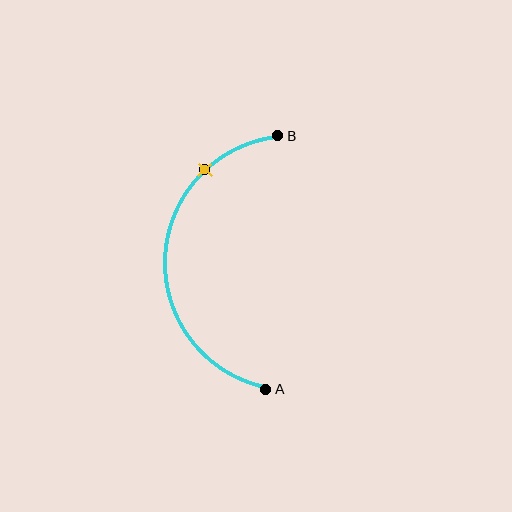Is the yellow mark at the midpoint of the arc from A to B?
No. The yellow mark lies on the arc but is closer to endpoint B. The arc midpoint would be at the point on the curve equidistant along the arc from both A and B.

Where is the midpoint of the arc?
The arc midpoint is the point on the curve farthest from the straight line joining A and B. It sits to the left of that line.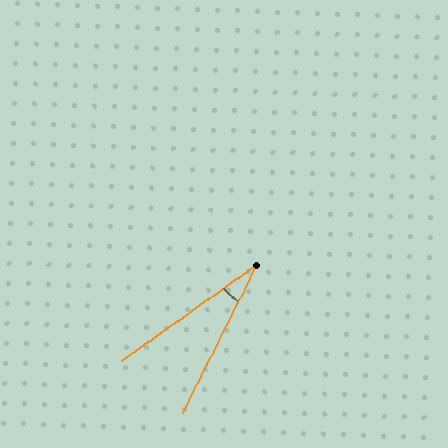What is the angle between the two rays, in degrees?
Approximately 28 degrees.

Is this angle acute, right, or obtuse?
It is acute.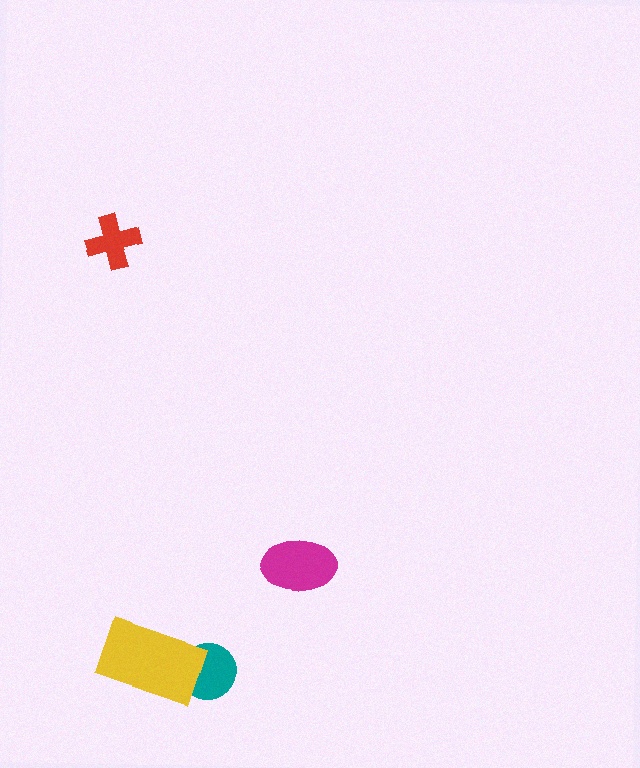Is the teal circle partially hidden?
Yes, it is partially covered by another shape.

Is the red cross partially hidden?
No, no other shape covers it.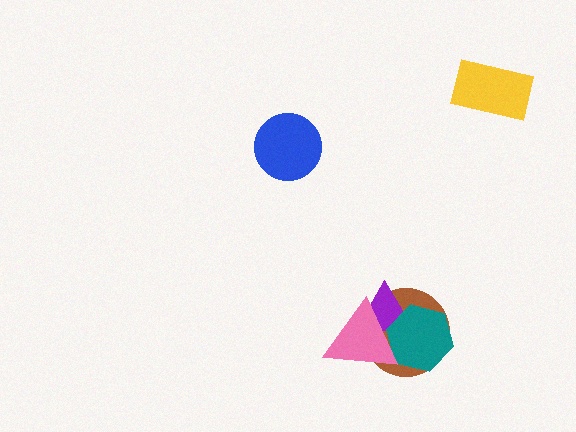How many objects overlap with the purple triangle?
3 objects overlap with the purple triangle.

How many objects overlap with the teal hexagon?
3 objects overlap with the teal hexagon.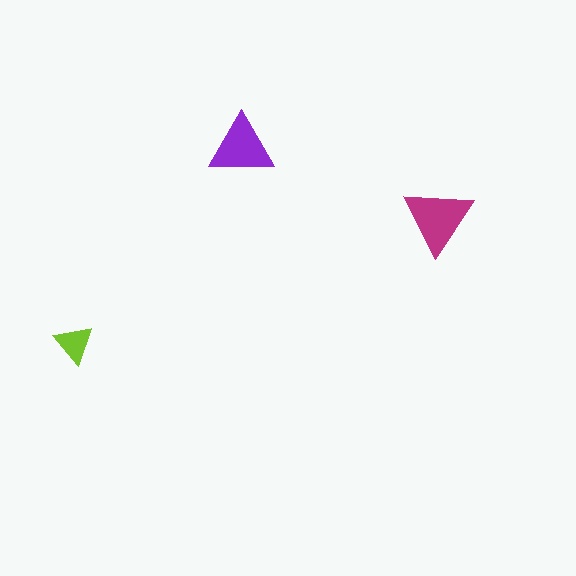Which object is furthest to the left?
The lime triangle is leftmost.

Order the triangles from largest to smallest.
the magenta one, the purple one, the lime one.